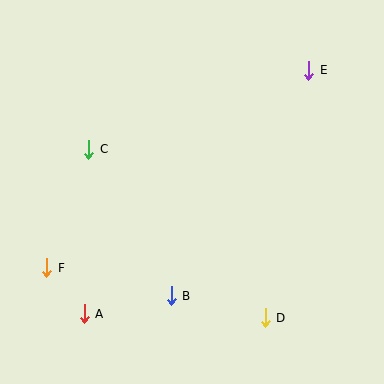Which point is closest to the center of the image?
Point B at (171, 296) is closest to the center.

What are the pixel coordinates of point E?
Point E is at (309, 70).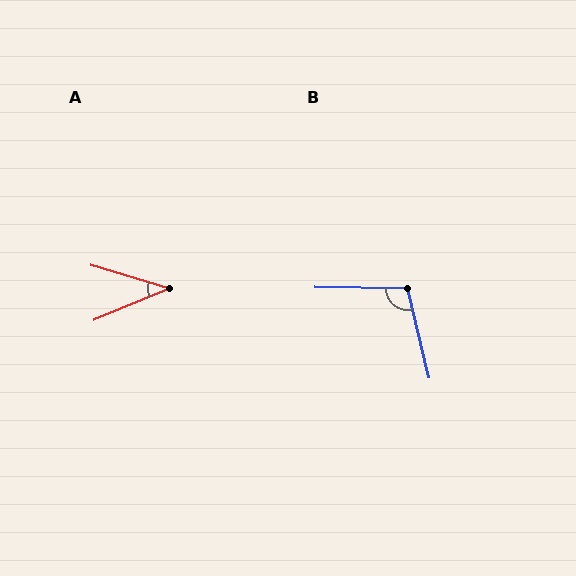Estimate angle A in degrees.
Approximately 40 degrees.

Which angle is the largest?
B, at approximately 104 degrees.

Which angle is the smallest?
A, at approximately 40 degrees.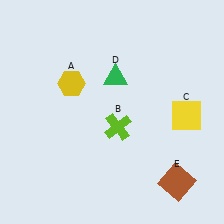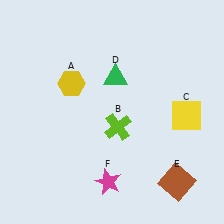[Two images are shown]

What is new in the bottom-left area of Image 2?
A magenta star (F) was added in the bottom-left area of Image 2.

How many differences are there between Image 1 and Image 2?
There is 1 difference between the two images.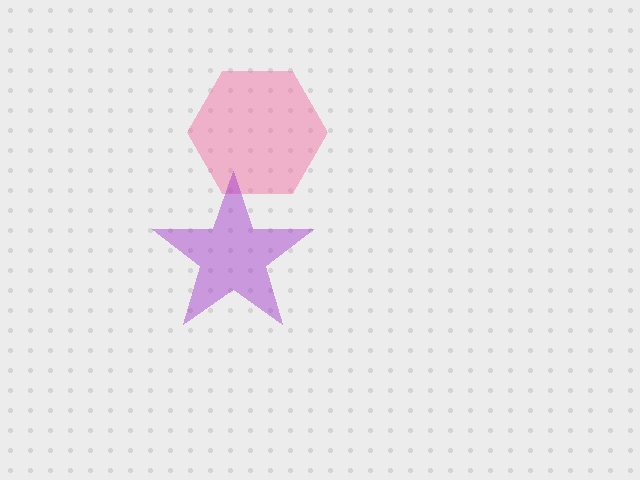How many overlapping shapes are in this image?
There are 2 overlapping shapes in the image.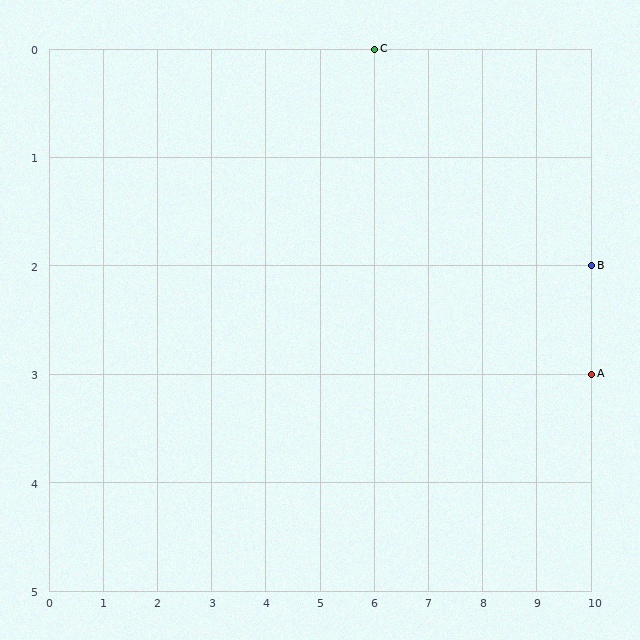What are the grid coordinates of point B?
Point B is at grid coordinates (10, 2).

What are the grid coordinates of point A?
Point A is at grid coordinates (10, 3).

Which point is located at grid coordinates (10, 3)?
Point A is at (10, 3).